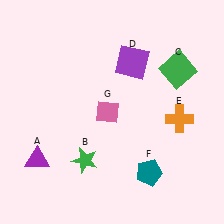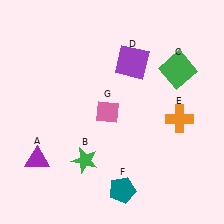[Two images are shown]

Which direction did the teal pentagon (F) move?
The teal pentagon (F) moved left.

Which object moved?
The teal pentagon (F) moved left.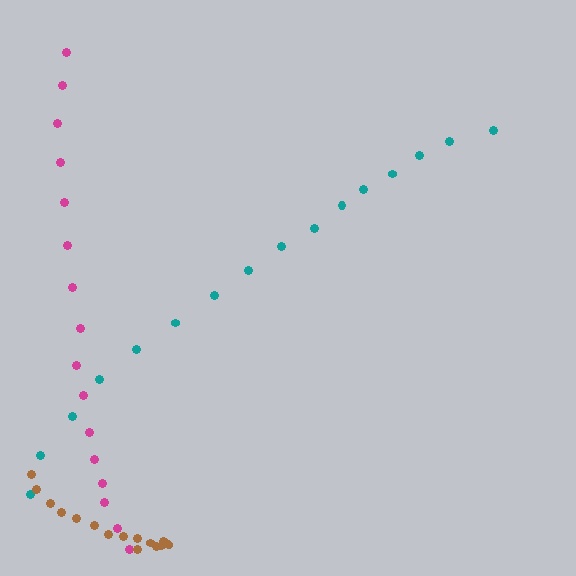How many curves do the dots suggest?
There are 3 distinct paths.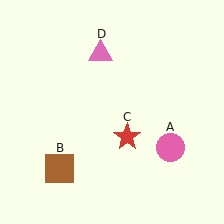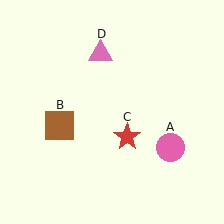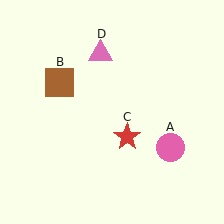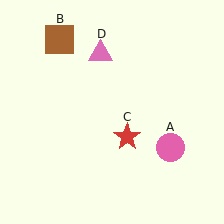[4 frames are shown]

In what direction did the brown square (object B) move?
The brown square (object B) moved up.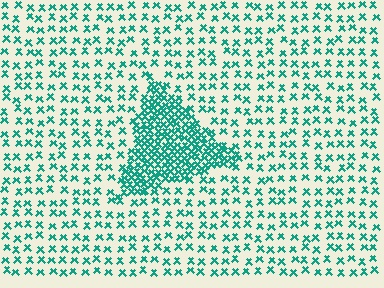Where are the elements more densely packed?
The elements are more densely packed inside the triangle boundary.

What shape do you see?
I see a triangle.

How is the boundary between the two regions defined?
The boundary is defined by a change in element density (approximately 3.0x ratio). All elements are the same color, size, and shape.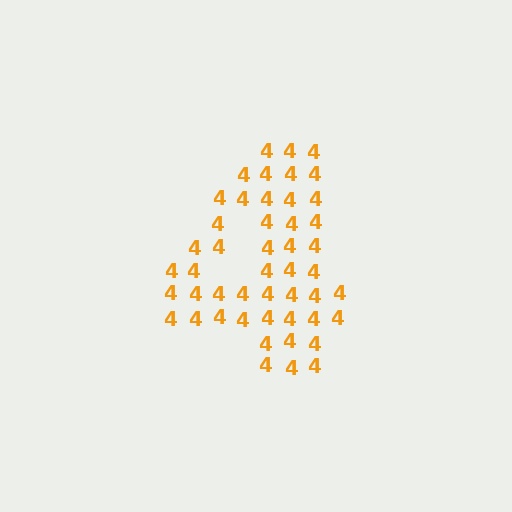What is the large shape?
The large shape is the digit 4.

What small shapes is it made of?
It is made of small digit 4's.